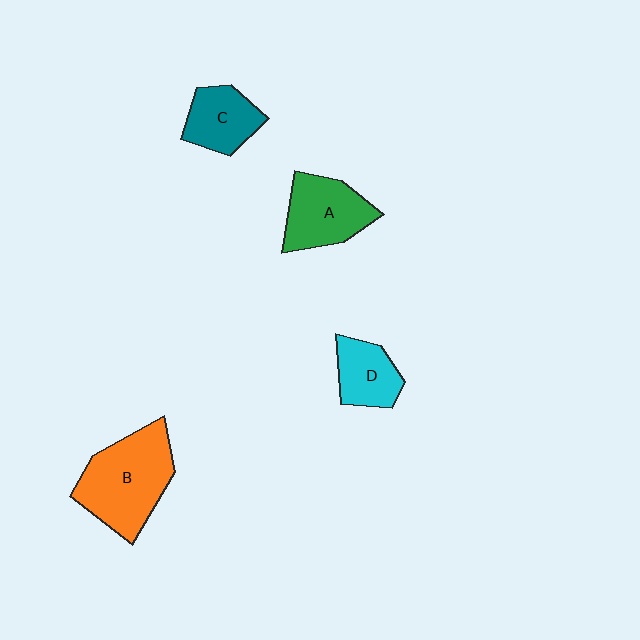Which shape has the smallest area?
Shape D (cyan).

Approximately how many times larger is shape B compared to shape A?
Approximately 1.4 times.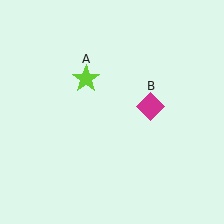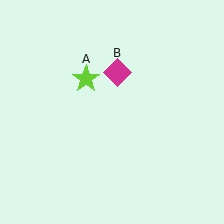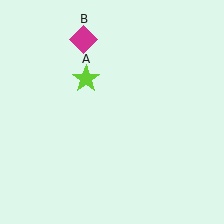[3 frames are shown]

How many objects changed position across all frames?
1 object changed position: magenta diamond (object B).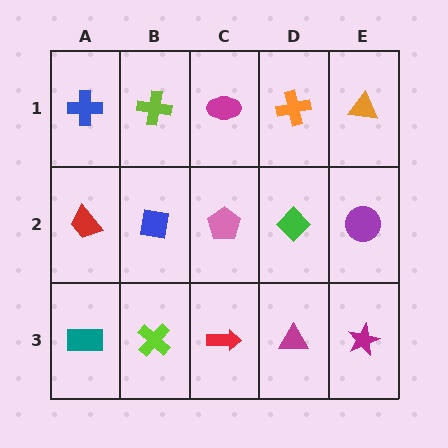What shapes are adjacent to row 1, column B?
A blue square (row 2, column B), a blue cross (row 1, column A), a magenta ellipse (row 1, column C).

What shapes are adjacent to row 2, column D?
An orange cross (row 1, column D), a magenta triangle (row 3, column D), a pink pentagon (row 2, column C), a purple circle (row 2, column E).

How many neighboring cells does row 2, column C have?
4.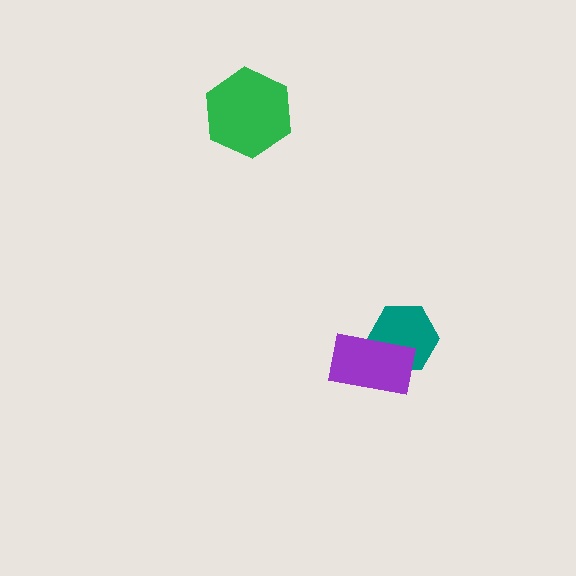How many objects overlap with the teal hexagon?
1 object overlaps with the teal hexagon.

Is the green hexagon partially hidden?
No, no other shape covers it.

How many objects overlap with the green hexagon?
0 objects overlap with the green hexagon.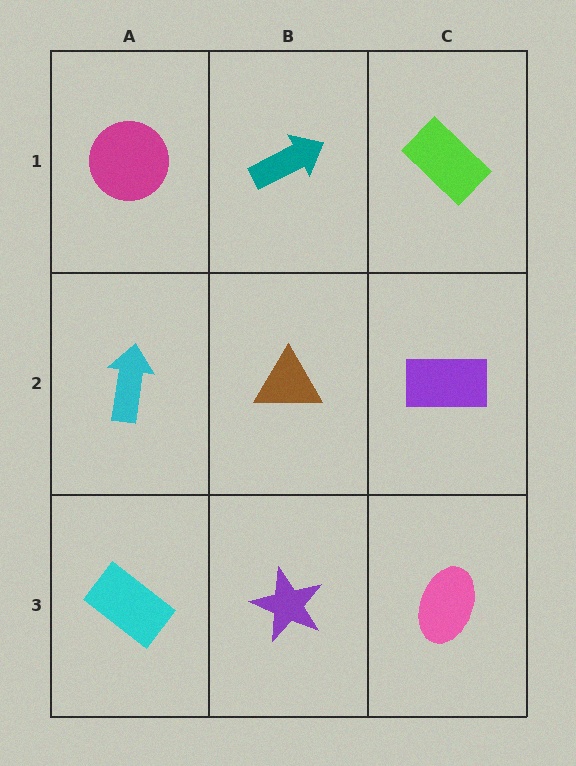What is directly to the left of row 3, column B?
A cyan rectangle.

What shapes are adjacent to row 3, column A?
A cyan arrow (row 2, column A), a purple star (row 3, column B).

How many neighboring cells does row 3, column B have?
3.